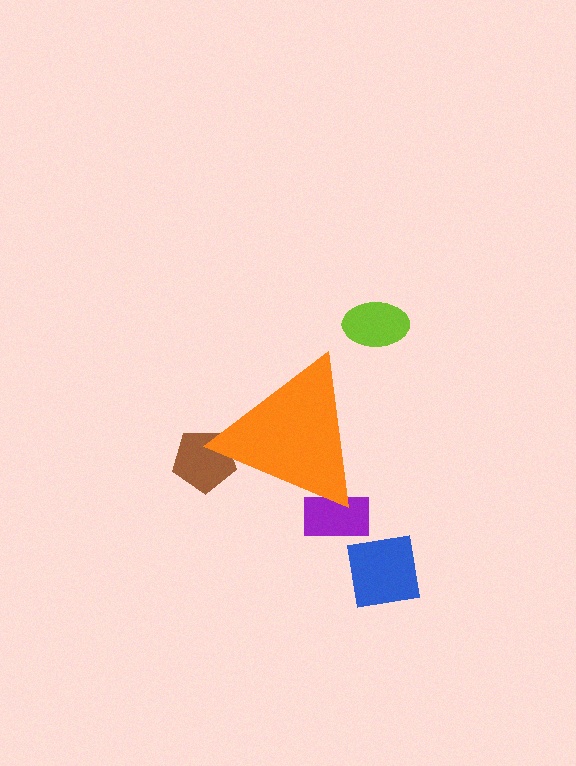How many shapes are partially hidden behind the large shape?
2 shapes are partially hidden.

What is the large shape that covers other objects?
An orange triangle.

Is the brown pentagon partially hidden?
Yes, the brown pentagon is partially hidden behind the orange triangle.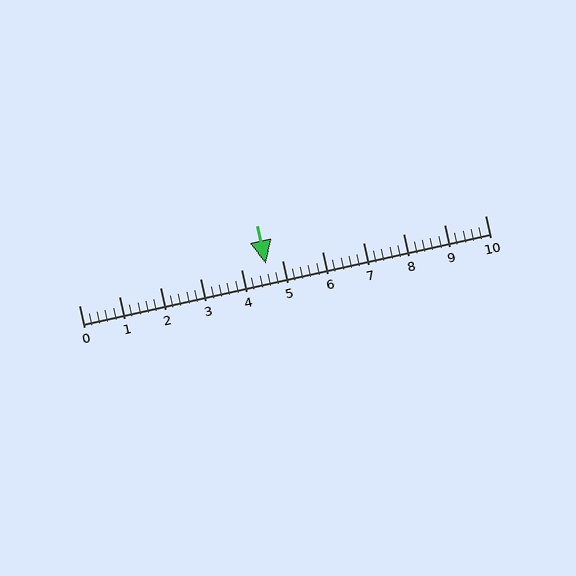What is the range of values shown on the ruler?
The ruler shows values from 0 to 10.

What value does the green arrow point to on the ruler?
The green arrow points to approximately 4.6.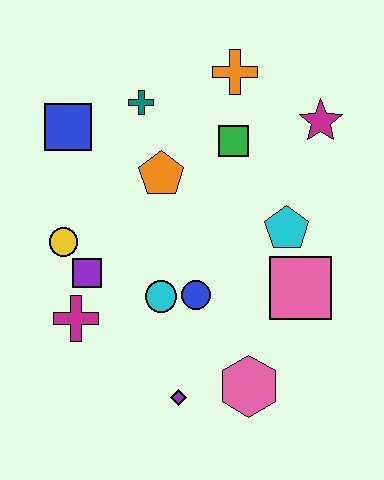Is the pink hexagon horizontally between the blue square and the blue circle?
No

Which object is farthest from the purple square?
The magenta star is farthest from the purple square.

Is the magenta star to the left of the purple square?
No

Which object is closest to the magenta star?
The green square is closest to the magenta star.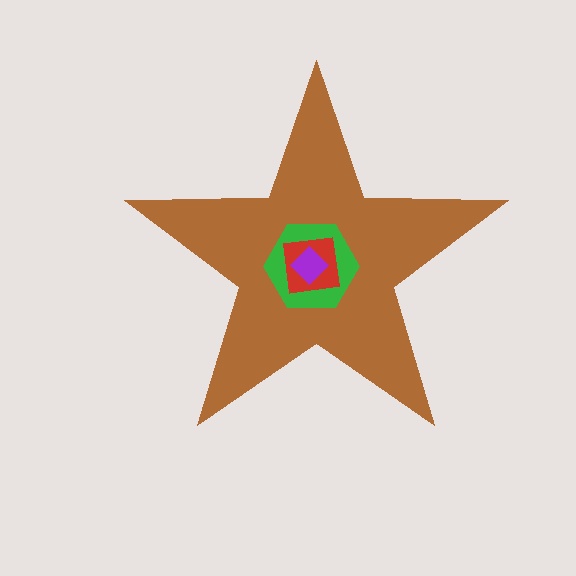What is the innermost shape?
The purple diamond.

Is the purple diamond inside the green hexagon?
Yes.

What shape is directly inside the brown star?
The green hexagon.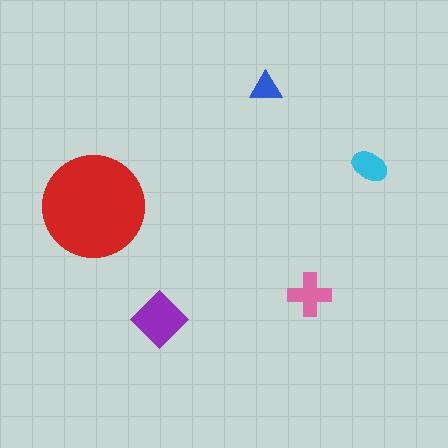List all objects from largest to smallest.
The red circle, the purple diamond, the pink cross, the cyan ellipse, the blue triangle.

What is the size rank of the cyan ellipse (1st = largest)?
4th.